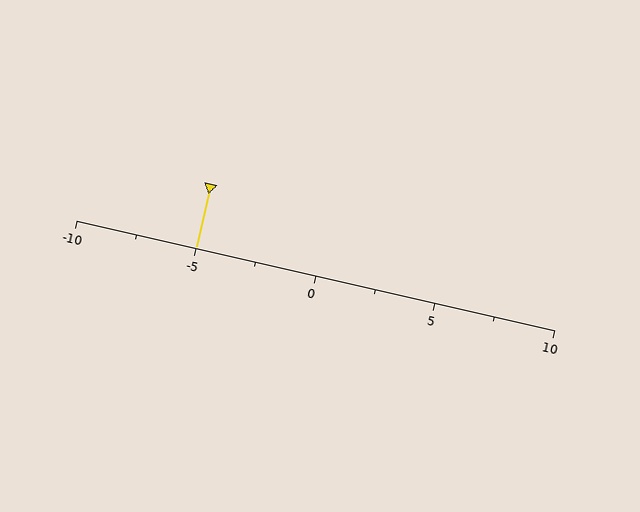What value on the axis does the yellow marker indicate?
The marker indicates approximately -5.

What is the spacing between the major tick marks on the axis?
The major ticks are spaced 5 apart.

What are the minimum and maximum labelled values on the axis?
The axis runs from -10 to 10.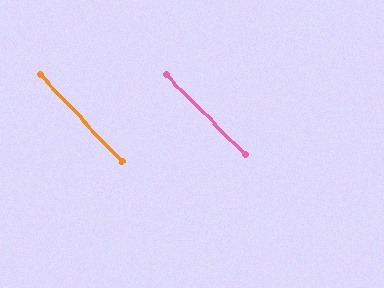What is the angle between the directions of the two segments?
Approximately 2 degrees.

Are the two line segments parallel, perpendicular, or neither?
Parallel — their directions differ by only 1.7°.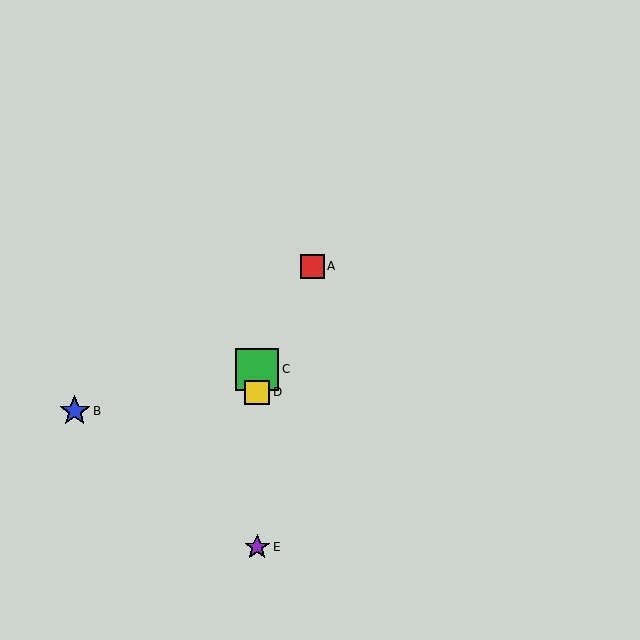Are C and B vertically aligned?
No, C is at x≈257 and B is at x≈75.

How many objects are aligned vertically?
3 objects (C, D, E) are aligned vertically.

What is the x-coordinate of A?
Object A is at x≈313.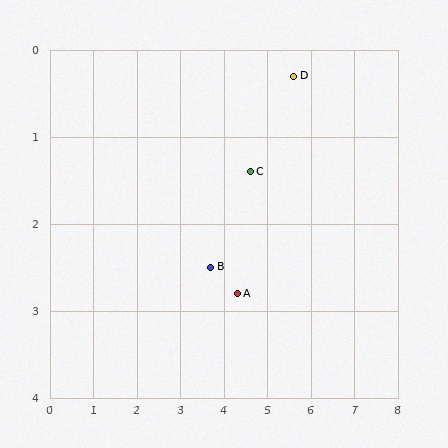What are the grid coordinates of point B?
Point B is at approximately (3.7, 2.5).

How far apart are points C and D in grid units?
Points C and D are about 1.5 grid units apart.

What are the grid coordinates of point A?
Point A is at approximately (4.3, 2.8).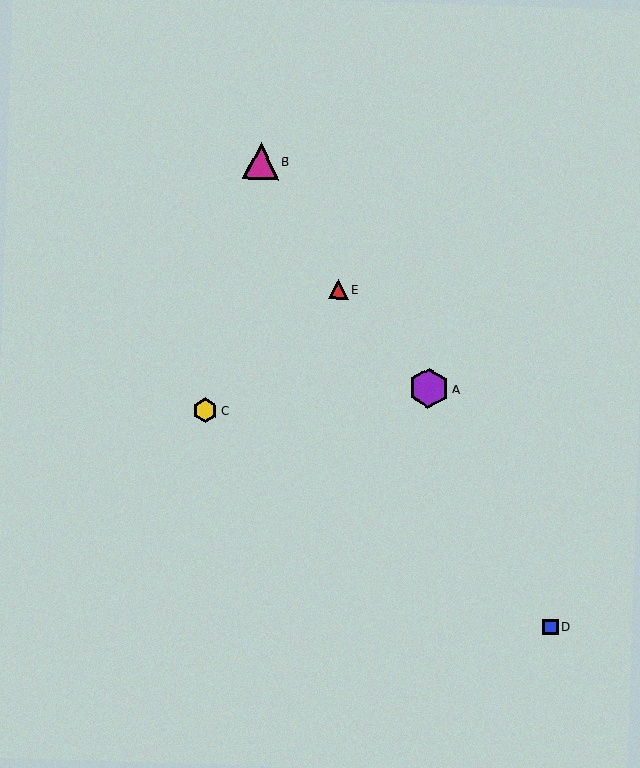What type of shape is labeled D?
Shape D is a blue square.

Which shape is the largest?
The purple hexagon (labeled A) is the largest.